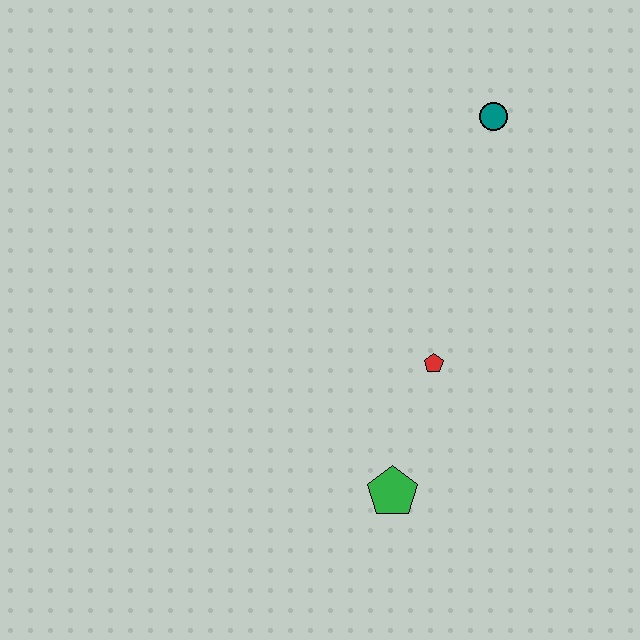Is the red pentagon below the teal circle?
Yes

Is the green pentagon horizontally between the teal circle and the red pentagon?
No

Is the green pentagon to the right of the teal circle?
No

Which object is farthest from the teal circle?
The green pentagon is farthest from the teal circle.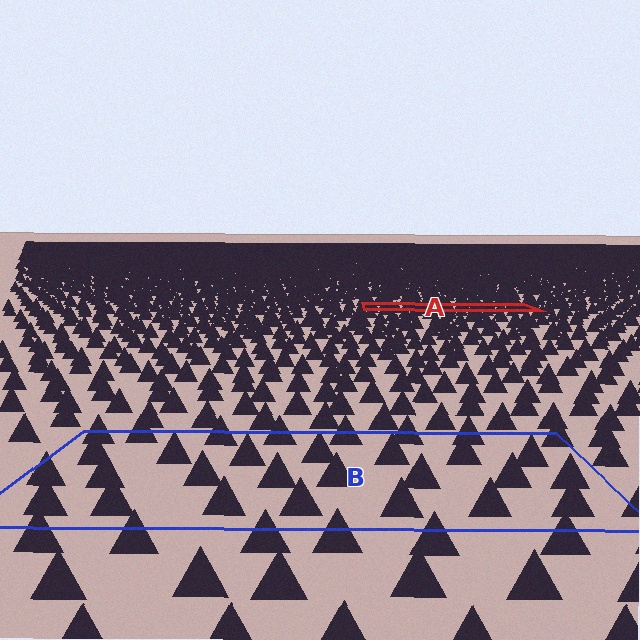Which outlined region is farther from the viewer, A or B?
Region A is farther from the viewer — the texture elements inside it appear smaller and more densely packed.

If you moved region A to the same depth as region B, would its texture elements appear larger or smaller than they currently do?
They would appear larger. At a closer depth, the same texture elements are projected at a bigger on-screen size.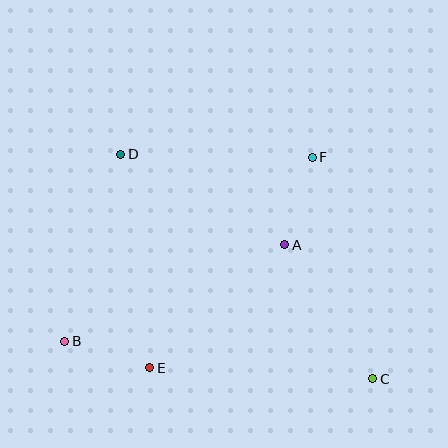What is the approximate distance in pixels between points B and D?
The distance between B and D is approximately 195 pixels.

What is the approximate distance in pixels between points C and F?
The distance between C and F is approximately 230 pixels.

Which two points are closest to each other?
Points B and E are closest to each other.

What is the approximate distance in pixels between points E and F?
The distance between E and F is approximately 266 pixels.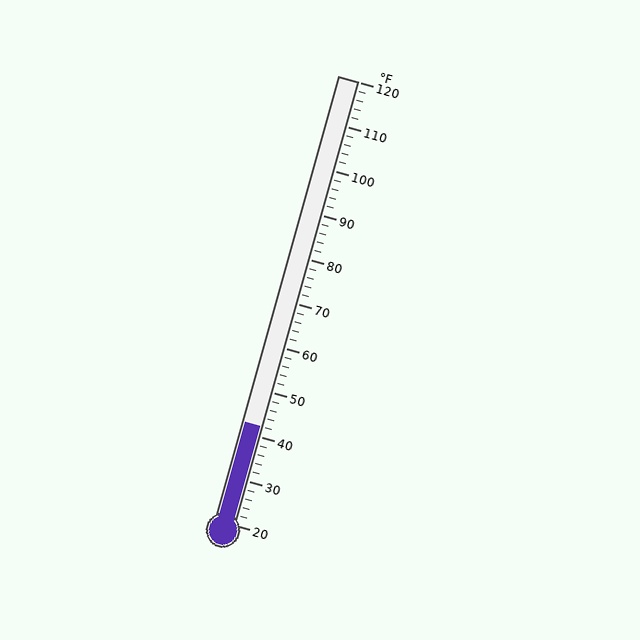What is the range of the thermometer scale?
The thermometer scale ranges from 20°F to 120°F.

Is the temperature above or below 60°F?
The temperature is below 60°F.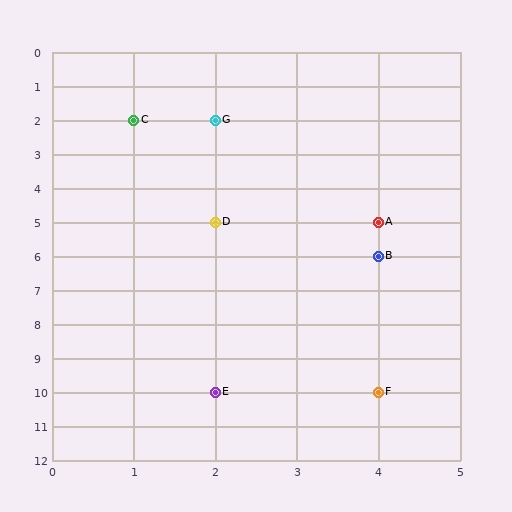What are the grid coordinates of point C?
Point C is at grid coordinates (1, 2).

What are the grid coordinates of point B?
Point B is at grid coordinates (4, 6).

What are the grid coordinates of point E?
Point E is at grid coordinates (2, 10).